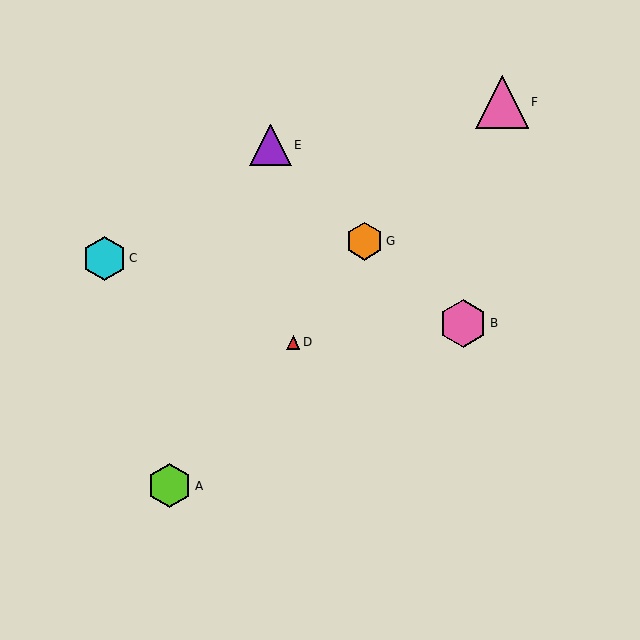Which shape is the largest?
The pink triangle (labeled F) is the largest.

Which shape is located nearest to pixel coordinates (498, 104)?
The pink triangle (labeled F) at (502, 102) is nearest to that location.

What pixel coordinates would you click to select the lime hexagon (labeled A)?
Click at (170, 486) to select the lime hexagon A.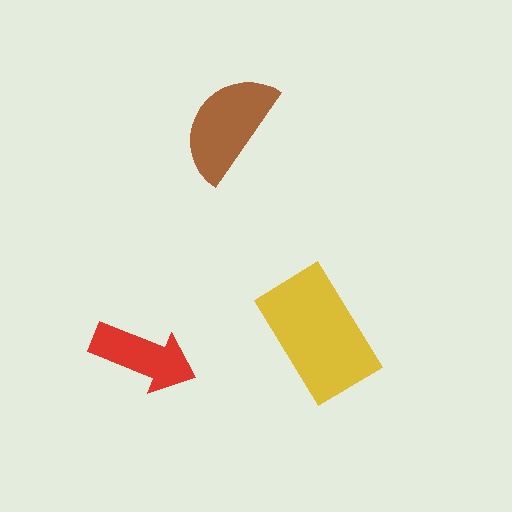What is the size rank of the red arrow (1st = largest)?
3rd.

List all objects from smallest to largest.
The red arrow, the brown semicircle, the yellow rectangle.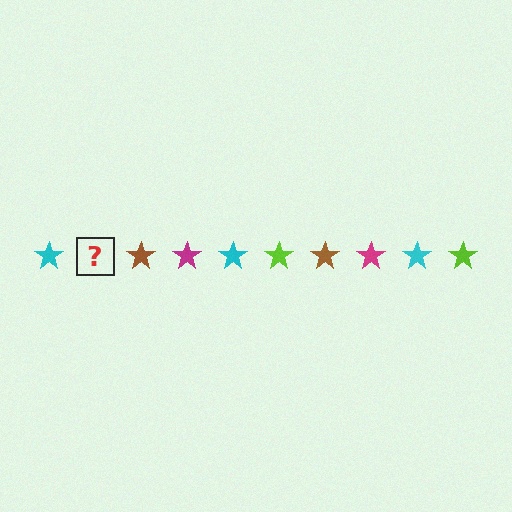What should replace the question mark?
The question mark should be replaced with a lime star.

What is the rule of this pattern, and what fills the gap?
The rule is that the pattern cycles through cyan, lime, brown, magenta stars. The gap should be filled with a lime star.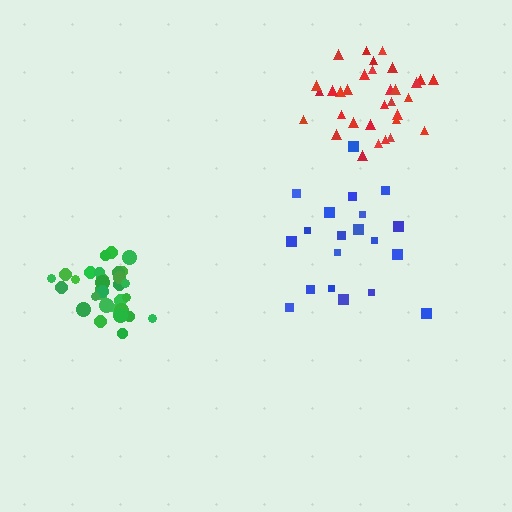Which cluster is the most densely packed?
Green.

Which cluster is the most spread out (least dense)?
Blue.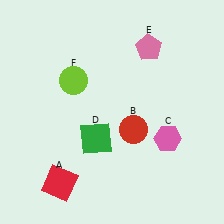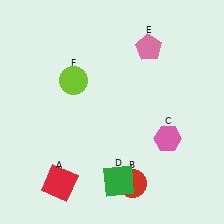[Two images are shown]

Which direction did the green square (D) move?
The green square (D) moved down.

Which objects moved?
The objects that moved are: the red circle (B), the green square (D).